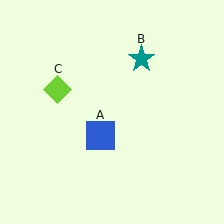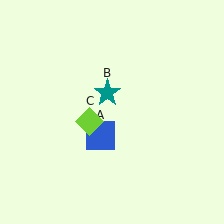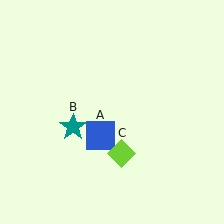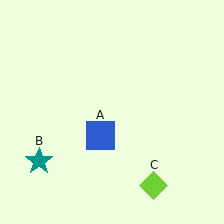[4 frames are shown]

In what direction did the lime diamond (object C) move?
The lime diamond (object C) moved down and to the right.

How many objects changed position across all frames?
2 objects changed position: teal star (object B), lime diamond (object C).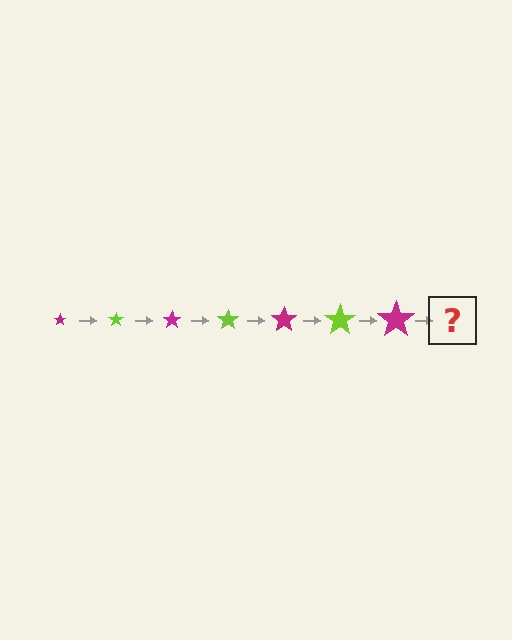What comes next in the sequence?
The next element should be a lime star, larger than the previous one.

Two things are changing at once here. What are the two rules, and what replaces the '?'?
The two rules are that the star grows larger each step and the color cycles through magenta and lime. The '?' should be a lime star, larger than the previous one.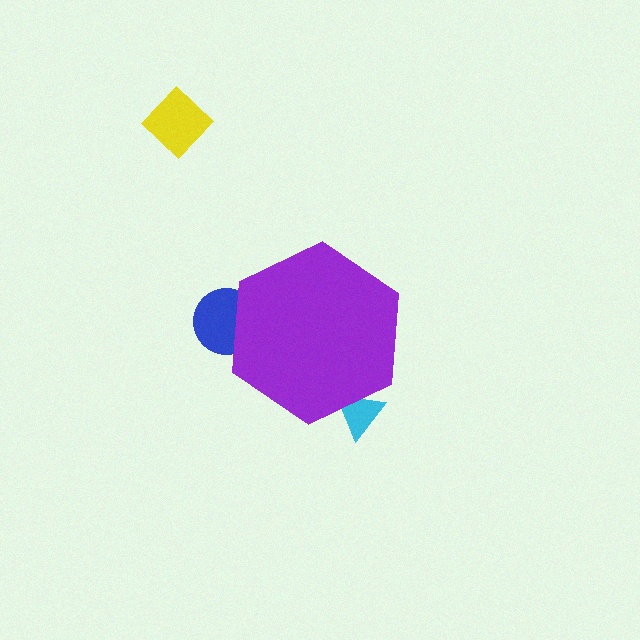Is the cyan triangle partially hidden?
Yes, the cyan triangle is partially hidden behind the purple hexagon.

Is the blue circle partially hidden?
Yes, the blue circle is partially hidden behind the purple hexagon.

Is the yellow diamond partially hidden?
No, the yellow diamond is fully visible.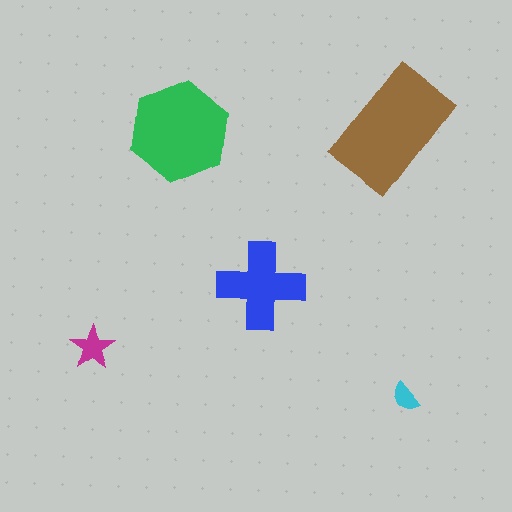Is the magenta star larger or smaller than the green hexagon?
Smaller.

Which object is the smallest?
The cyan semicircle.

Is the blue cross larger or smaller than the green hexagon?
Smaller.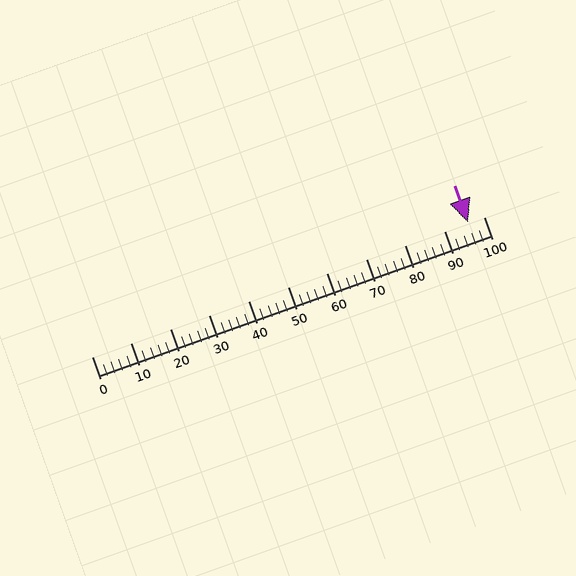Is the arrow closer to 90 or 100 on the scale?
The arrow is closer to 100.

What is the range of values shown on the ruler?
The ruler shows values from 0 to 100.